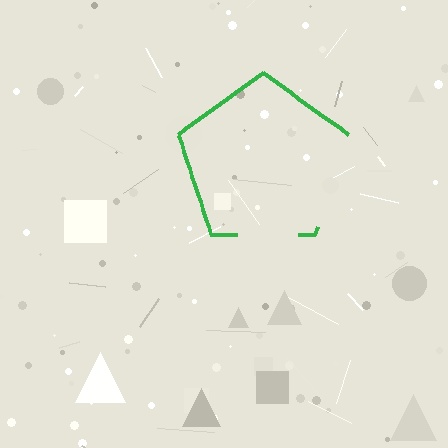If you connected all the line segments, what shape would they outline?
They would outline a pentagon.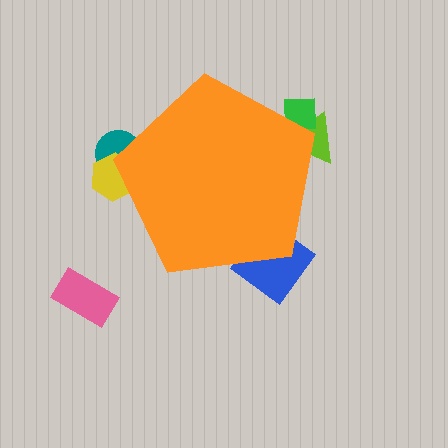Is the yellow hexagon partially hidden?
Yes, the yellow hexagon is partially hidden behind the orange pentagon.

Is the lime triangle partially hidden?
Yes, the lime triangle is partially hidden behind the orange pentagon.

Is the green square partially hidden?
Yes, the green square is partially hidden behind the orange pentagon.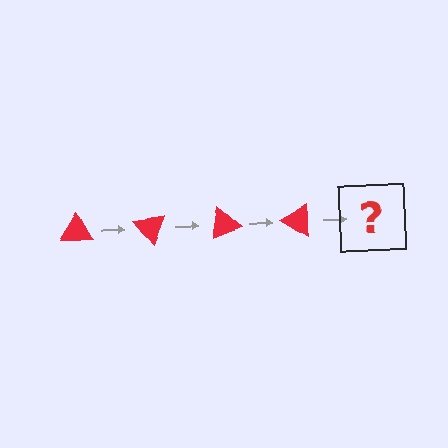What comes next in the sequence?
The next element should be a red triangle rotated 200 degrees.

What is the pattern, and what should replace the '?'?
The pattern is that the triangle rotates 50 degrees each step. The '?' should be a red triangle rotated 200 degrees.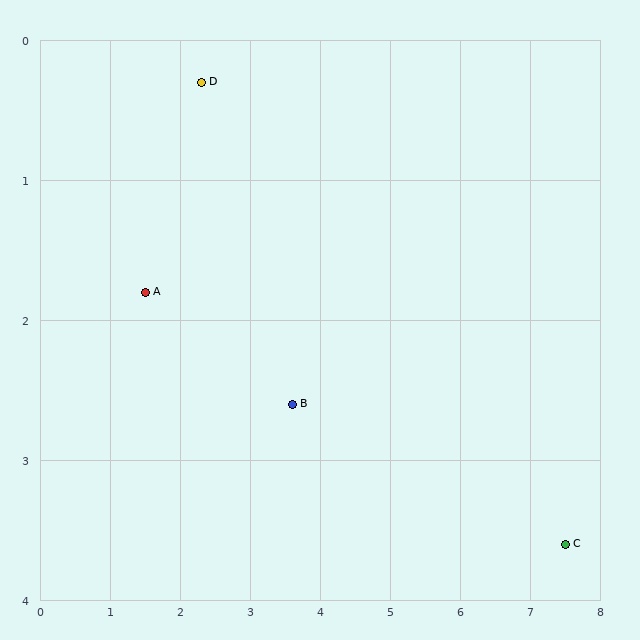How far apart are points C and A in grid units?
Points C and A are about 6.3 grid units apart.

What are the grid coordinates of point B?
Point B is at approximately (3.6, 2.6).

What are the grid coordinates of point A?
Point A is at approximately (1.5, 1.8).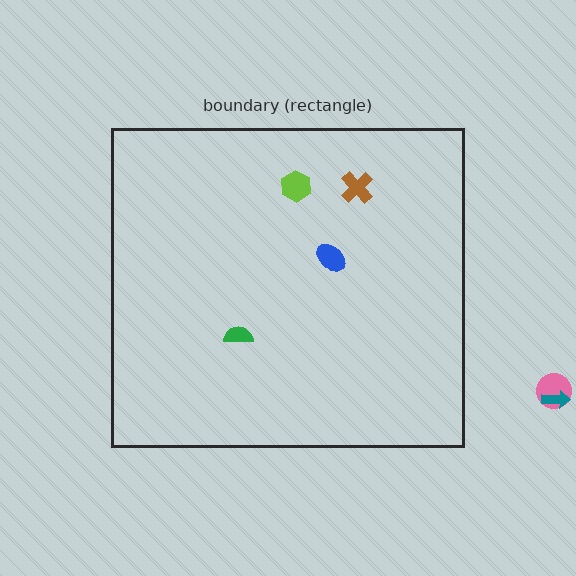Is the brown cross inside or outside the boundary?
Inside.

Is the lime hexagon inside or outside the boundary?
Inside.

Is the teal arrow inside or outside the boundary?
Outside.